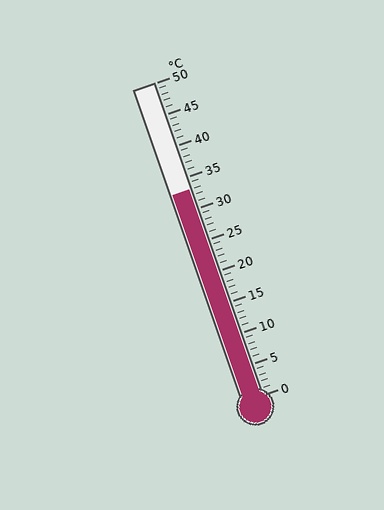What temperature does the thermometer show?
The thermometer shows approximately 33°C.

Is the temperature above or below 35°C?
The temperature is below 35°C.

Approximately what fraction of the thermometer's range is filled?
The thermometer is filled to approximately 65% of its range.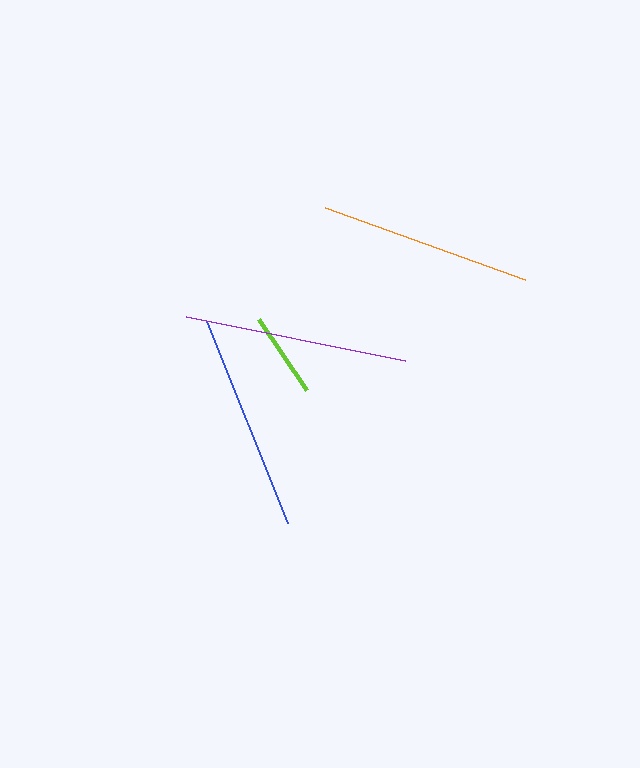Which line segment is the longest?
The purple line is the longest at approximately 224 pixels.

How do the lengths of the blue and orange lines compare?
The blue and orange lines are approximately the same length.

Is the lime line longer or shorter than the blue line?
The blue line is longer than the lime line.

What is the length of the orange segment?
The orange segment is approximately 213 pixels long.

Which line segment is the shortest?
The lime line is the shortest at approximately 86 pixels.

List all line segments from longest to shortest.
From longest to shortest: purple, blue, orange, lime.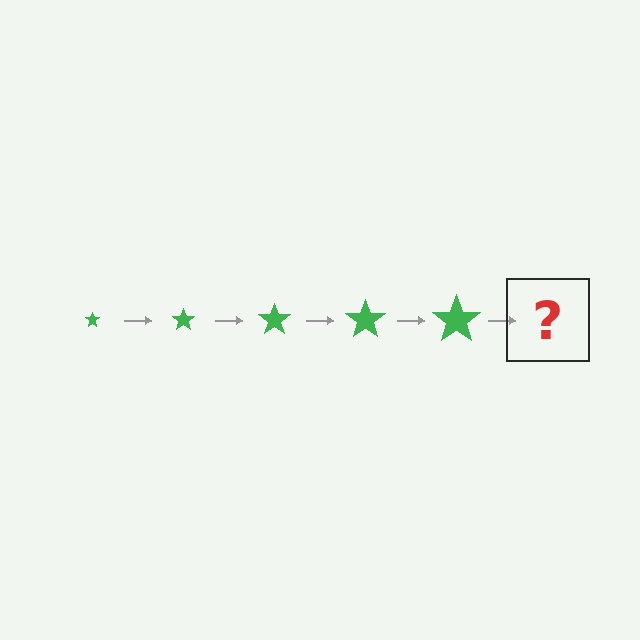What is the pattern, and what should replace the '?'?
The pattern is that the star gets progressively larger each step. The '?' should be a green star, larger than the previous one.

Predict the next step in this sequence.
The next step is a green star, larger than the previous one.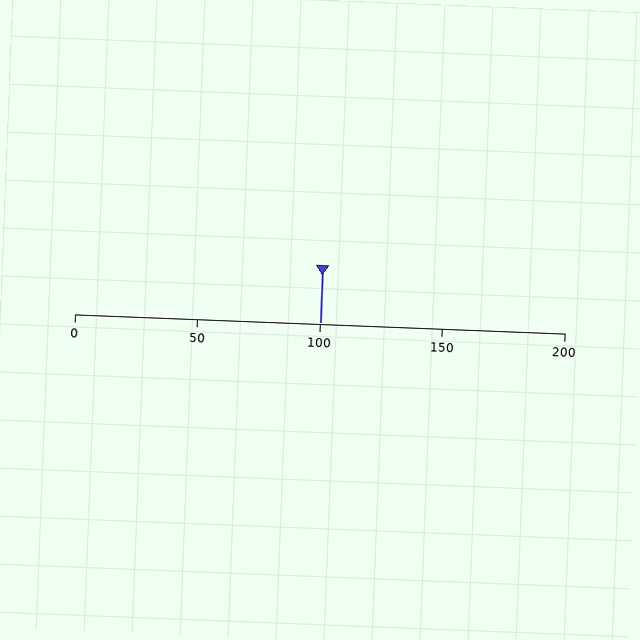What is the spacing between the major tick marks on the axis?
The major ticks are spaced 50 apart.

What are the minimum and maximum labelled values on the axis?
The axis runs from 0 to 200.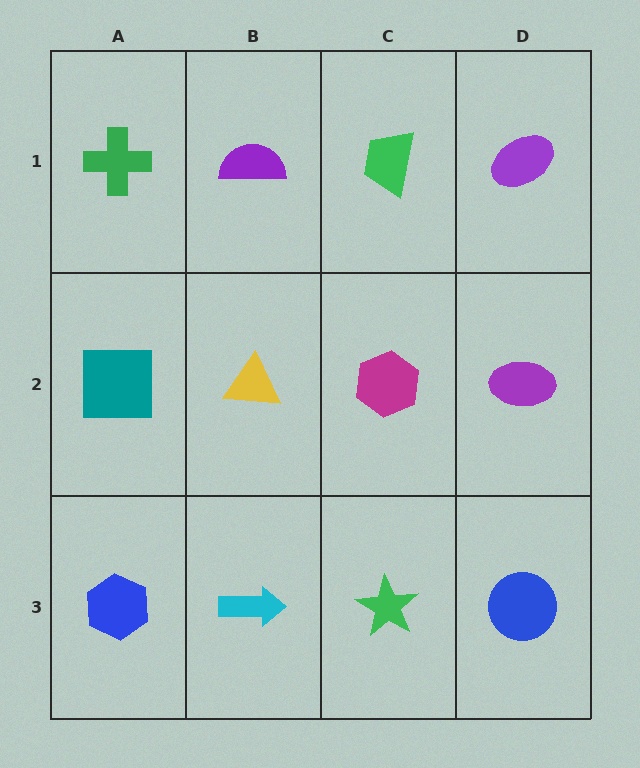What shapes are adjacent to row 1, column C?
A magenta hexagon (row 2, column C), a purple semicircle (row 1, column B), a purple ellipse (row 1, column D).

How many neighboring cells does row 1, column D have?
2.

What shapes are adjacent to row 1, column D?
A purple ellipse (row 2, column D), a green trapezoid (row 1, column C).